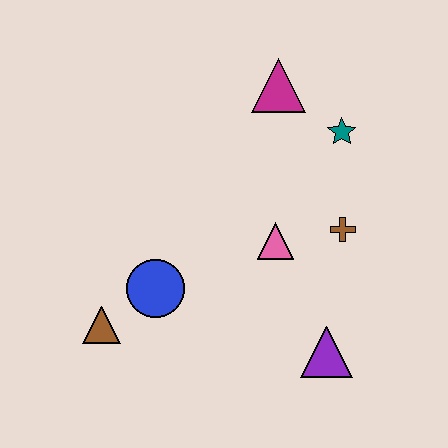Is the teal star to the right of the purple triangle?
Yes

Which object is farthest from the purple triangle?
The magenta triangle is farthest from the purple triangle.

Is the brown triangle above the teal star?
No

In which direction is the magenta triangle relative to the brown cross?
The magenta triangle is above the brown cross.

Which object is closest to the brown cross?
The pink triangle is closest to the brown cross.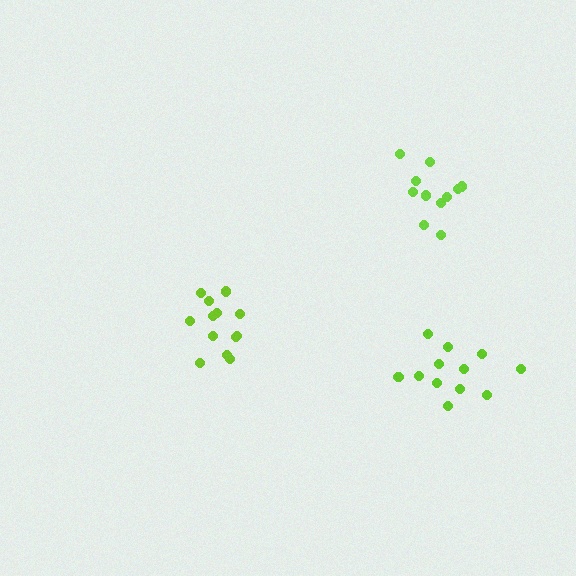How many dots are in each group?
Group 1: 12 dots, Group 2: 13 dots, Group 3: 11 dots (36 total).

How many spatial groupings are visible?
There are 3 spatial groupings.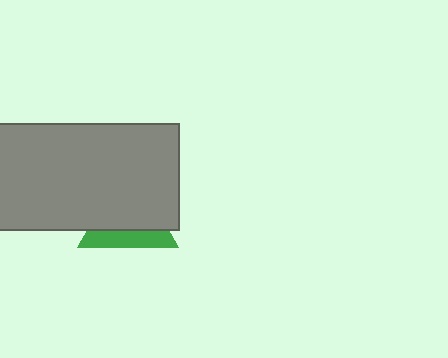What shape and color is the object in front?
The object in front is a gray rectangle.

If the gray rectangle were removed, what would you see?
You would see the complete green triangle.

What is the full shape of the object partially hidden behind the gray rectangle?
The partially hidden object is a green triangle.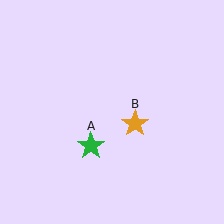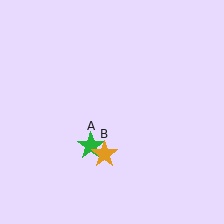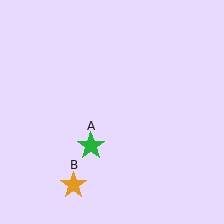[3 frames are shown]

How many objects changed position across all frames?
1 object changed position: orange star (object B).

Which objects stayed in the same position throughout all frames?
Green star (object A) remained stationary.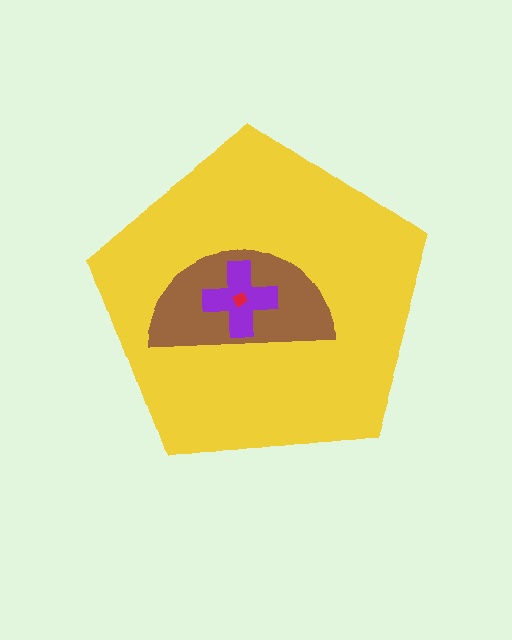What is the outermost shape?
The yellow pentagon.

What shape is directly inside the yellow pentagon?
The brown semicircle.